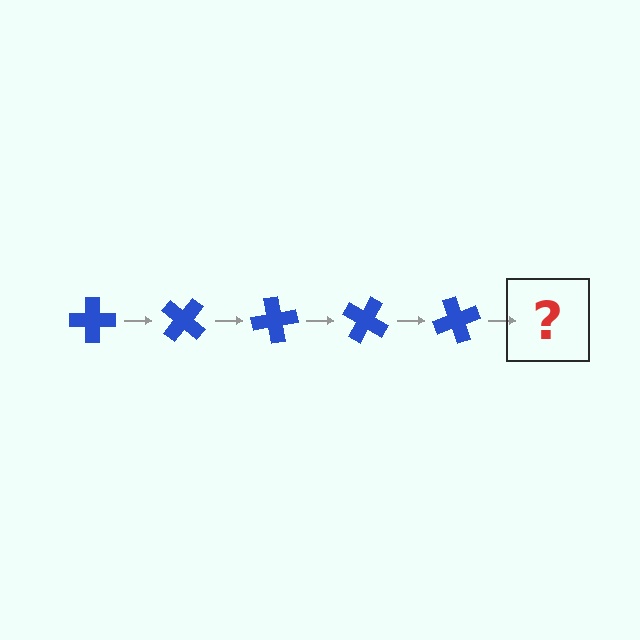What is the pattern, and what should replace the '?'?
The pattern is that the cross rotates 40 degrees each step. The '?' should be a blue cross rotated 200 degrees.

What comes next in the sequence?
The next element should be a blue cross rotated 200 degrees.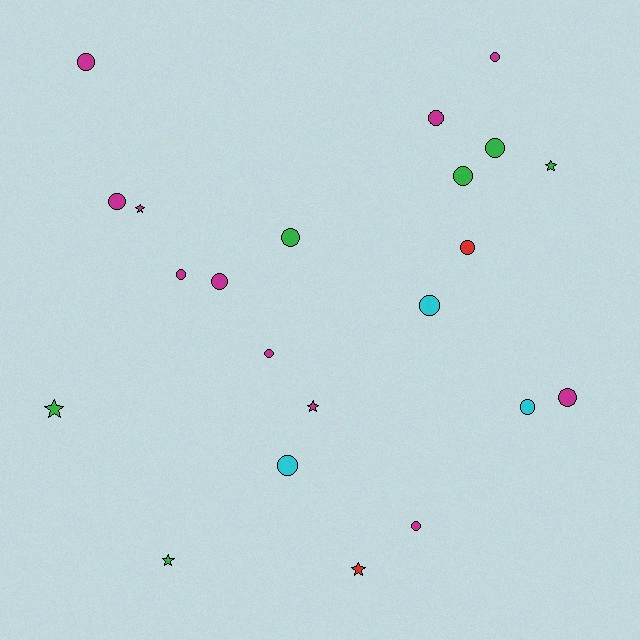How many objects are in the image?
There are 22 objects.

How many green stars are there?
There are 3 green stars.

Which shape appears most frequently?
Circle, with 16 objects.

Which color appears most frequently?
Magenta, with 11 objects.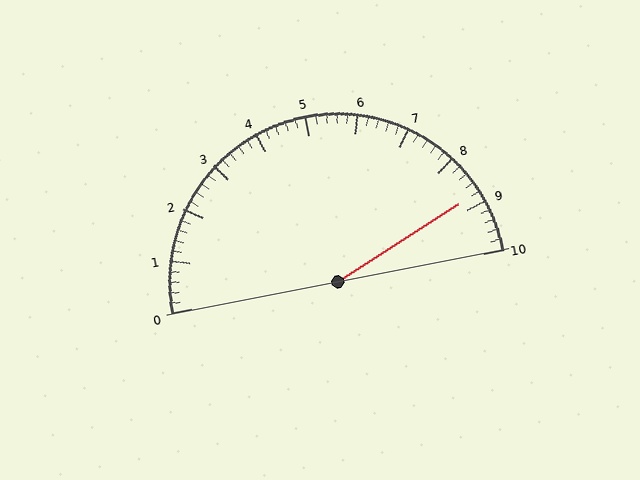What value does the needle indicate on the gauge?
The needle indicates approximately 8.8.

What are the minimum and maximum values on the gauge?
The gauge ranges from 0 to 10.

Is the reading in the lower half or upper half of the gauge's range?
The reading is in the upper half of the range (0 to 10).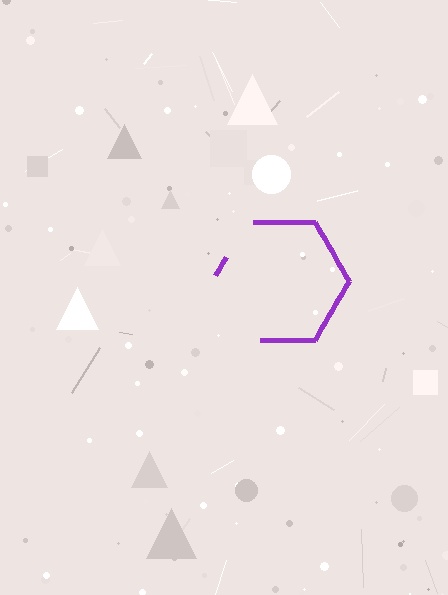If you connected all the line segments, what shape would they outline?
They would outline a hexagon.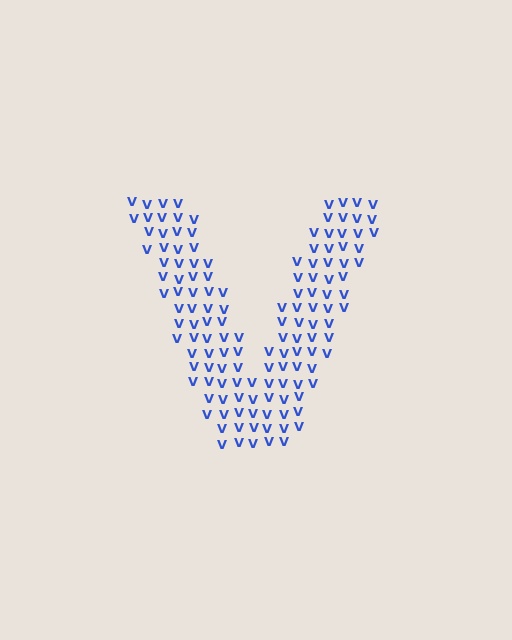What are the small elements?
The small elements are letter V's.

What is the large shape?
The large shape is the letter V.